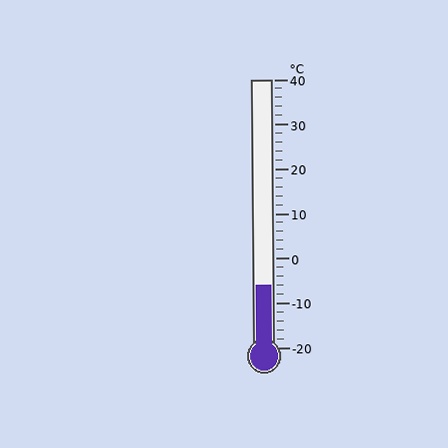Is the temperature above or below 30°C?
The temperature is below 30°C.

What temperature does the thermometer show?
The thermometer shows approximately -6°C.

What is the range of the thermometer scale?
The thermometer scale ranges from -20°C to 40°C.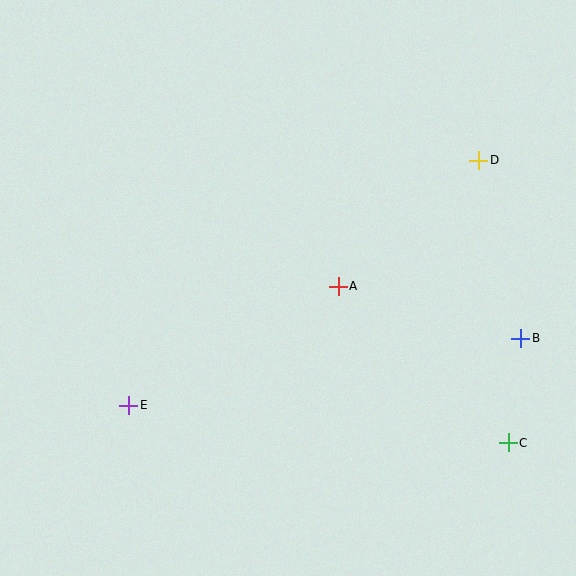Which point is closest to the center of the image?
Point A at (338, 286) is closest to the center.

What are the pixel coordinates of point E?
Point E is at (129, 405).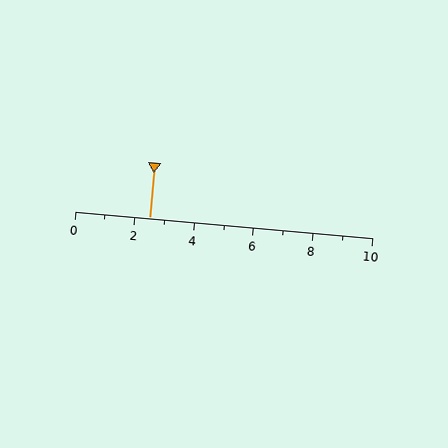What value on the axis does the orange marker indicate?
The marker indicates approximately 2.5.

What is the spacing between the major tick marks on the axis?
The major ticks are spaced 2 apart.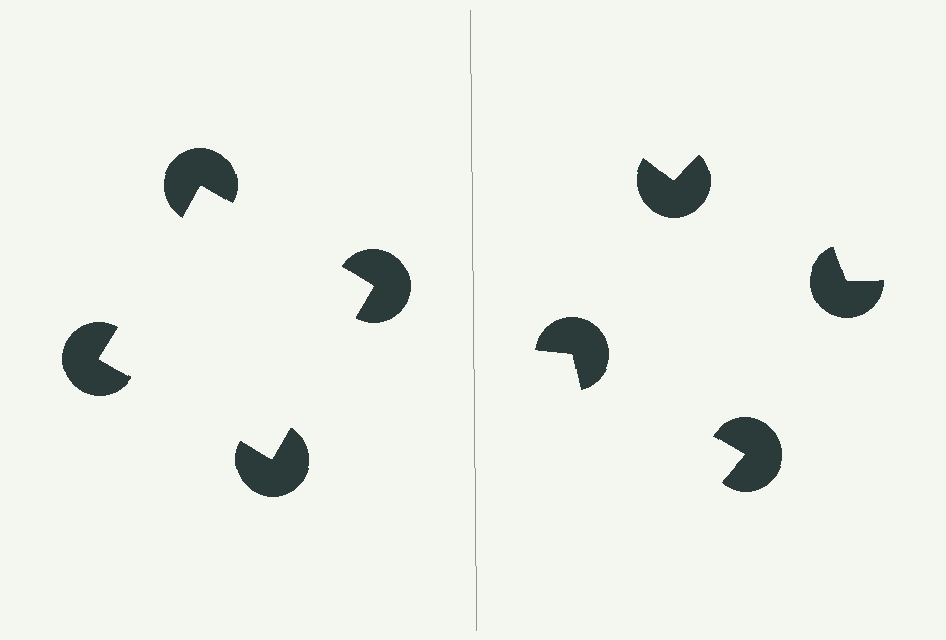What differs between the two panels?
The pac-man discs are positioned identically on both sides; only the wedge orientations differ. On the left they align to a square; on the right they are misaligned.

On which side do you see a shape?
An illusory square appears on the left side. On the right side the wedge cuts are rotated, so no coherent shape forms.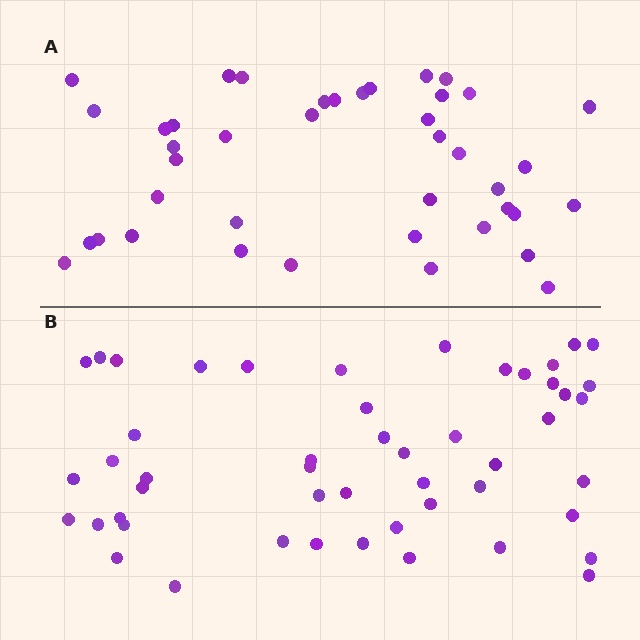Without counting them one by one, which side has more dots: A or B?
Region B (the bottom region) has more dots.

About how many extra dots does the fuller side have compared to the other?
Region B has roughly 8 or so more dots than region A.